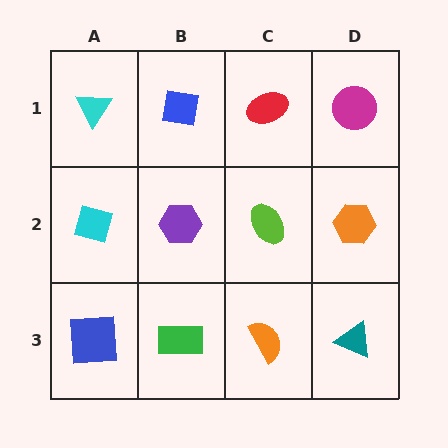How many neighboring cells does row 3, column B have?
3.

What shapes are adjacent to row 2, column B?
A blue square (row 1, column B), a green rectangle (row 3, column B), a cyan diamond (row 2, column A), a lime ellipse (row 2, column C).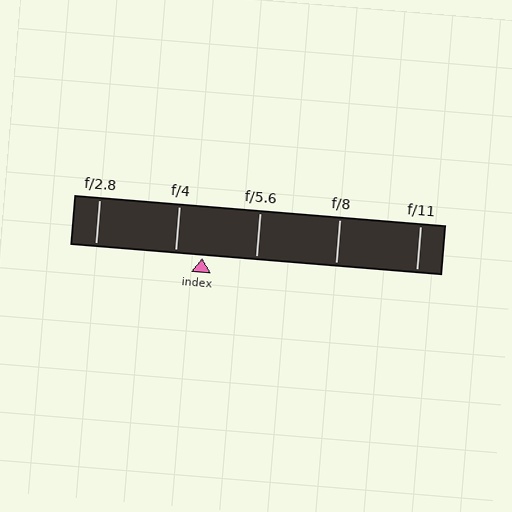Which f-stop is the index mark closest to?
The index mark is closest to f/4.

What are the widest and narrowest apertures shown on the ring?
The widest aperture shown is f/2.8 and the narrowest is f/11.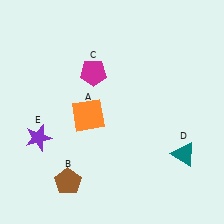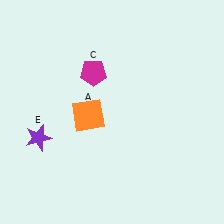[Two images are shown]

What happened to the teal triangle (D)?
The teal triangle (D) was removed in Image 2. It was in the bottom-right area of Image 1.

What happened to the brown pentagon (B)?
The brown pentagon (B) was removed in Image 2. It was in the bottom-left area of Image 1.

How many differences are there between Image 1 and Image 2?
There are 2 differences between the two images.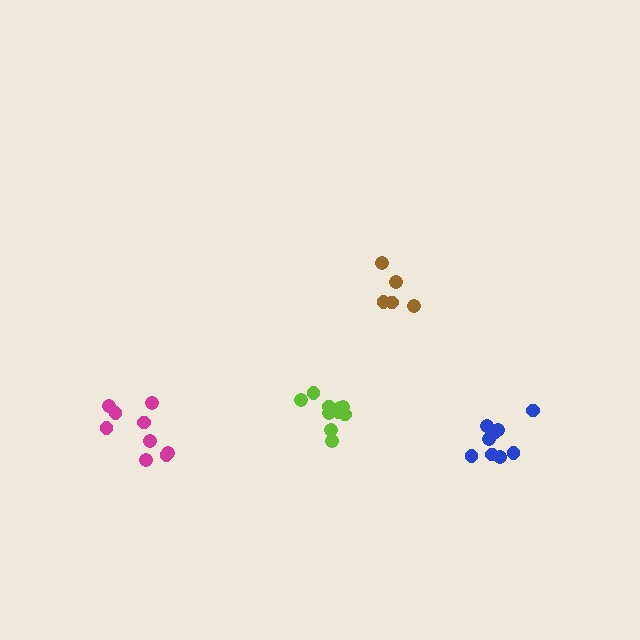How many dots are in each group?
Group 1: 5 dots, Group 2: 9 dots, Group 3: 9 dots, Group 4: 10 dots (33 total).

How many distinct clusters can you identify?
There are 4 distinct clusters.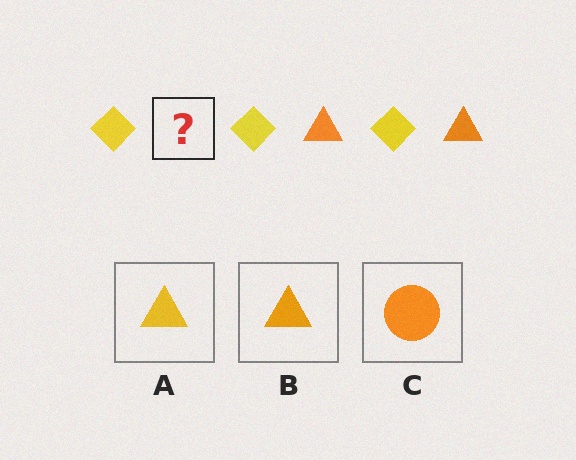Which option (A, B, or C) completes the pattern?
B.